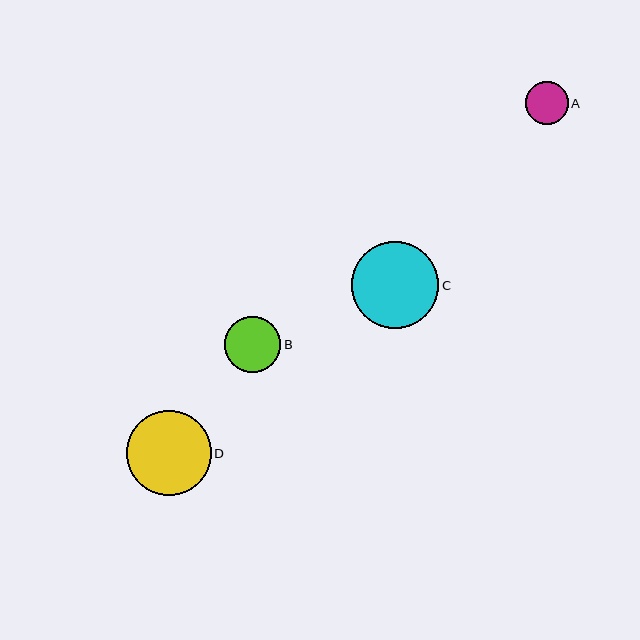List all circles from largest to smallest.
From largest to smallest: C, D, B, A.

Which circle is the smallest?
Circle A is the smallest with a size of approximately 42 pixels.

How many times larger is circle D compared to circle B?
Circle D is approximately 1.5 times the size of circle B.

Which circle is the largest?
Circle C is the largest with a size of approximately 87 pixels.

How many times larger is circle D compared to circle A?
Circle D is approximately 2.0 times the size of circle A.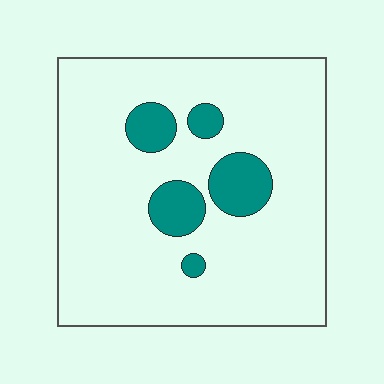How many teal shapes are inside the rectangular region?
5.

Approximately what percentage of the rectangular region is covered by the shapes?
Approximately 15%.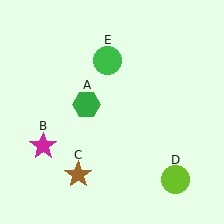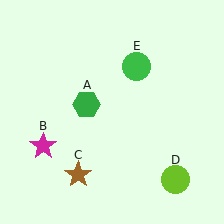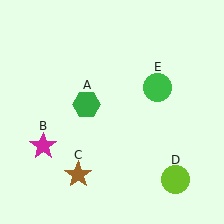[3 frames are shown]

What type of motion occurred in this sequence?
The green circle (object E) rotated clockwise around the center of the scene.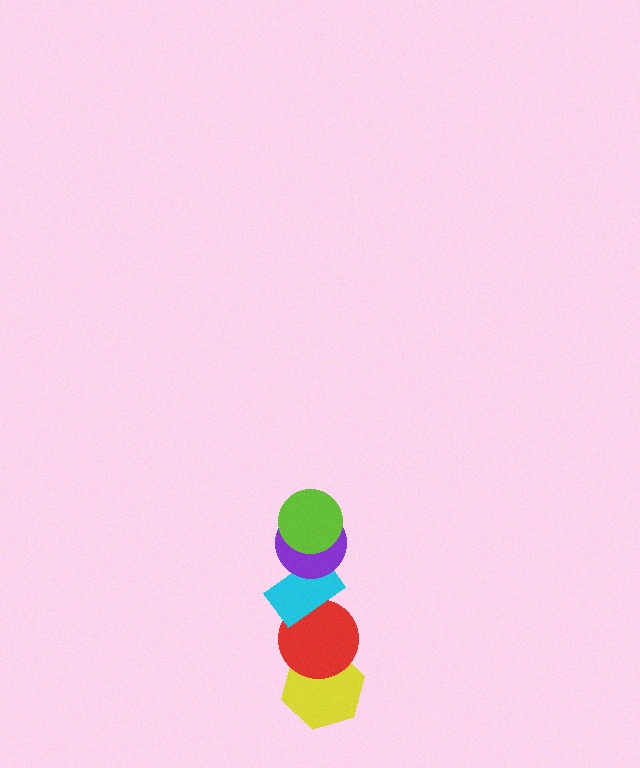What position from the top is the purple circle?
The purple circle is 2nd from the top.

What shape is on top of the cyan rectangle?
The purple circle is on top of the cyan rectangle.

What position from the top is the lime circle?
The lime circle is 1st from the top.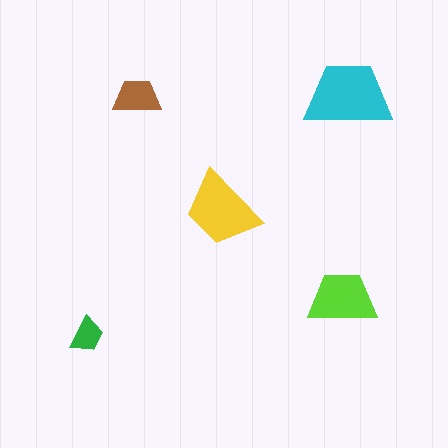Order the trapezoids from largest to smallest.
the cyan one, the yellow one, the lime one, the brown one, the green one.